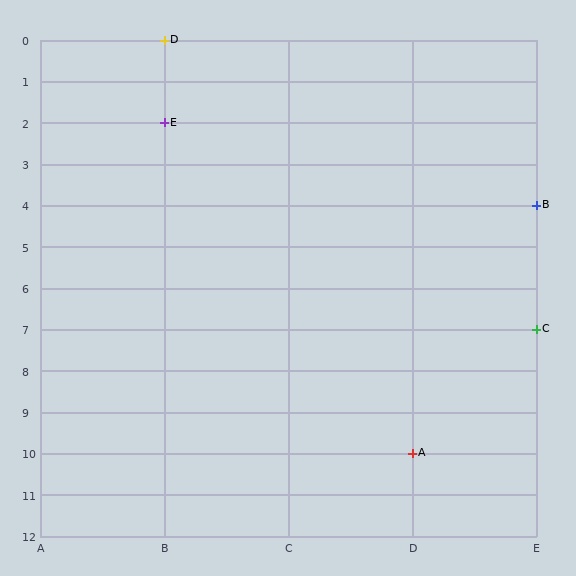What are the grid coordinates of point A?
Point A is at grid coordinates (D, 10).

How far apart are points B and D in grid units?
Points B and D are 3 columns and 4 rows apart (about 5.0 grid units diagonally).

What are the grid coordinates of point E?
Point E is at grid coordinates (B, 2).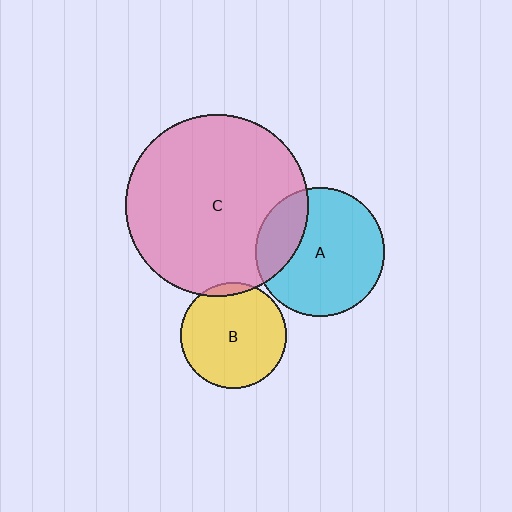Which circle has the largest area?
Circle C (pink).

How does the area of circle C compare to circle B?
Approximately 3.0 times.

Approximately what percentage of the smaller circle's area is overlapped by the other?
Approximately 5%.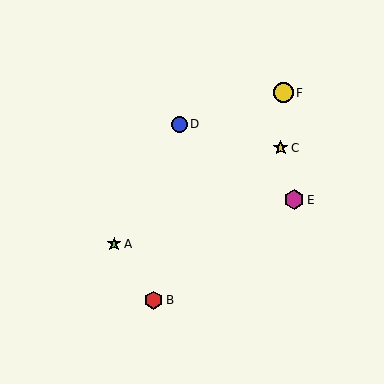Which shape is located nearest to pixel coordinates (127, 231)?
The lime star (labeled A) at (114, 244) is nearest to that location.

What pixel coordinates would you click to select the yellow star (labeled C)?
Click at (281, 148) to select the yellow star C.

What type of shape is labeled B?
Shape B is a red hexagon.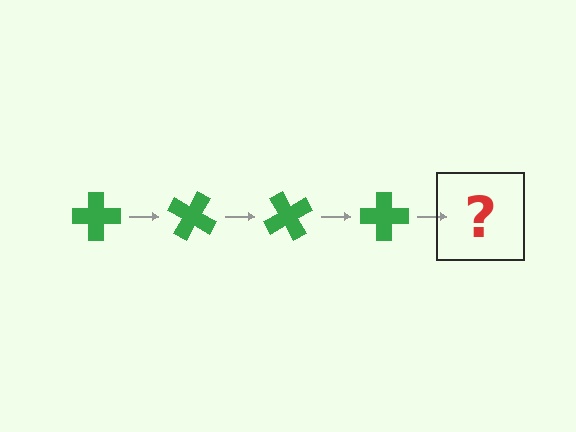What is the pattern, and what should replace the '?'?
The pattern is that the cross rotates 30 degrees each step. The '?' should be a green cross rotated 120 degrees.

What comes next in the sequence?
The next element should be a green cross rotated 120 degrees.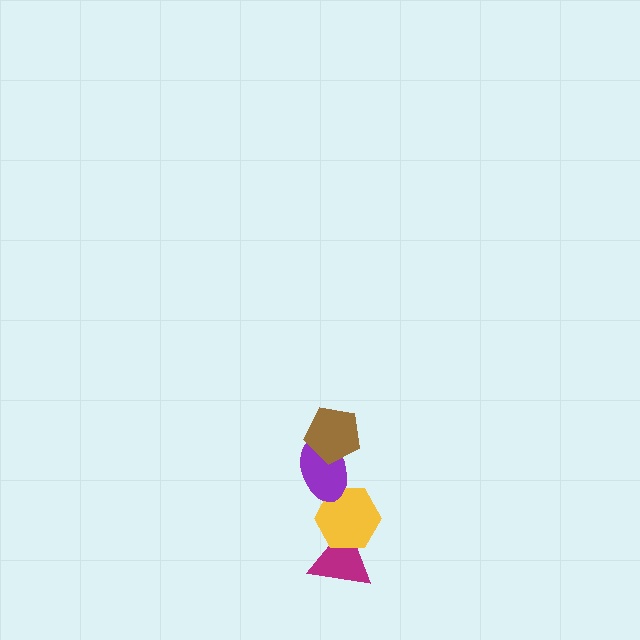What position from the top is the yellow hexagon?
The yellow hexagon is 3rd from the top.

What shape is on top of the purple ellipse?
The brown pentagon is on top of the purple ellipse.